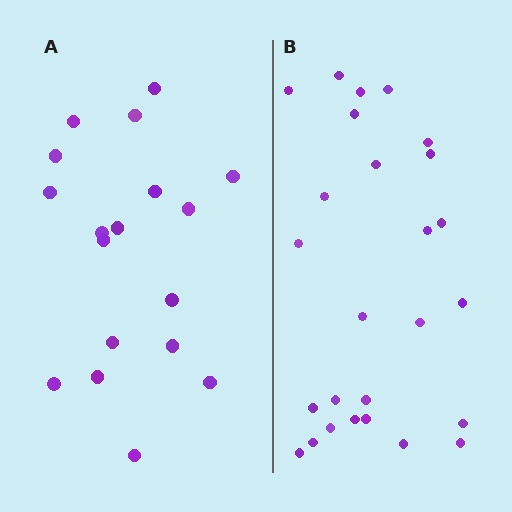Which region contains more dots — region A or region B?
Region B (the right region) has more dots.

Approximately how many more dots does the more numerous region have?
Region B has roughly 8 or so more dots than region A.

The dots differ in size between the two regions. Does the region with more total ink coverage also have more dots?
No. Region A has more total ink coverage because its dots are larger, but region B actually contains more individual dots. Total area can be misleading — the number of items is what matters here.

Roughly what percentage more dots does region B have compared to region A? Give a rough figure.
About 45% more.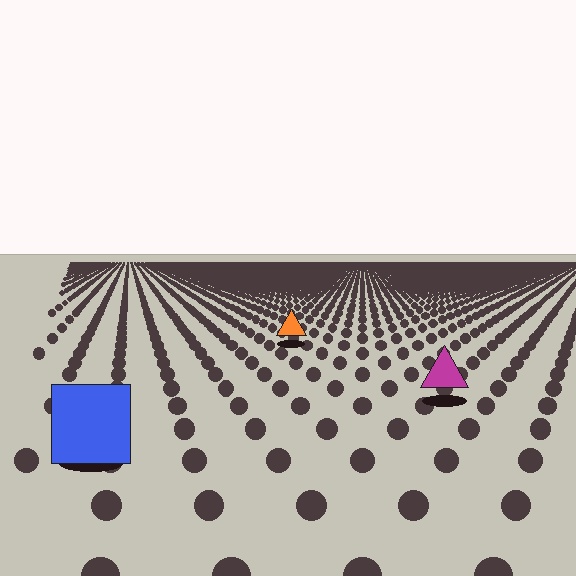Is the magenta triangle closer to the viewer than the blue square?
No. The blue square is closer — you can tell from the texture gradient: the ground texture is coarser near it.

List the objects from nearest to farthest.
From nearest to farthest: the blue square, the magenta triangle, the orange triangle.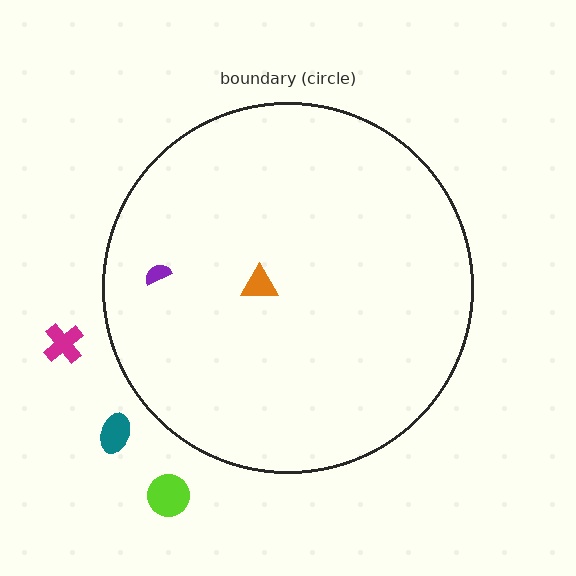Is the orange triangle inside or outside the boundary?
Inside.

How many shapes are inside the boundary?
2 inside, 3 outside.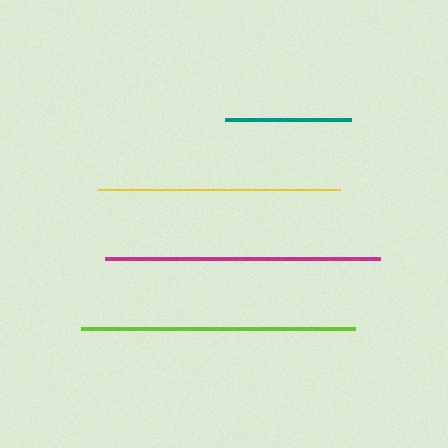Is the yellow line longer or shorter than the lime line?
The lime line is longer than the yellow line.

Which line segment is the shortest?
The teal line is the shortest at approximately 126 pixels.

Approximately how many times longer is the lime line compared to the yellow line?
The lime line is approximately 1.1 times the length of the yellow line.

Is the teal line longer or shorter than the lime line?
The lime line is longer than the teal line.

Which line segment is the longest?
The magenta line is the longest at approximately 276 pixels.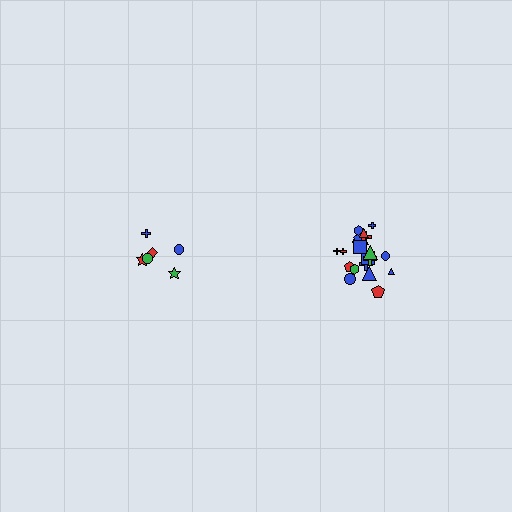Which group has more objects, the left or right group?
The right group.